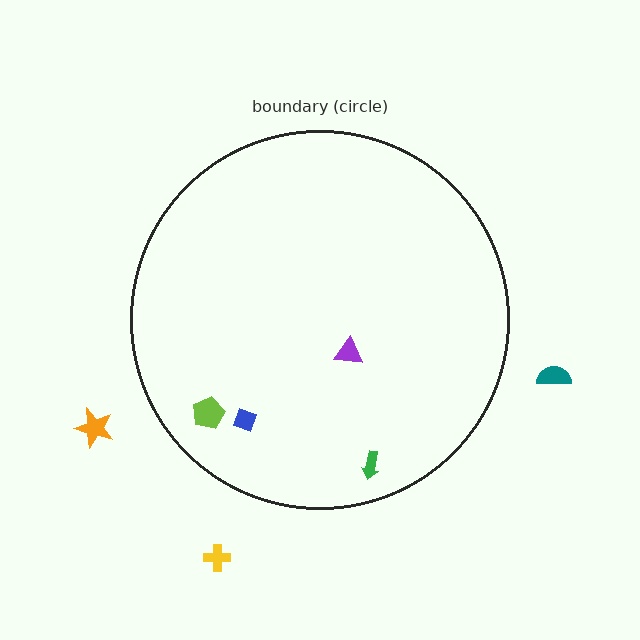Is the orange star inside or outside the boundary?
Outside.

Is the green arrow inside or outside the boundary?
Inside.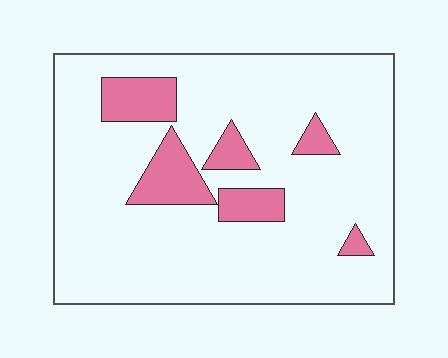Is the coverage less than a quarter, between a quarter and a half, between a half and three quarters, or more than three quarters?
Less than a quarter.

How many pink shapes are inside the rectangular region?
6.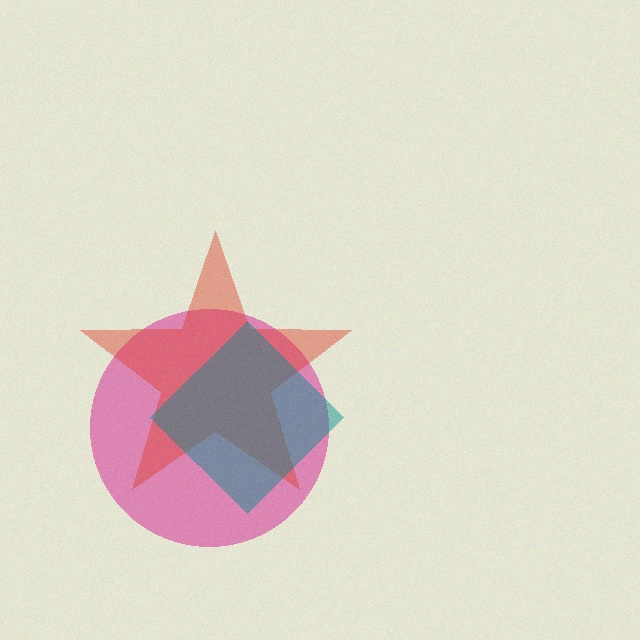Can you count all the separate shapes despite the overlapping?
Yes, there are 3 separate shapes.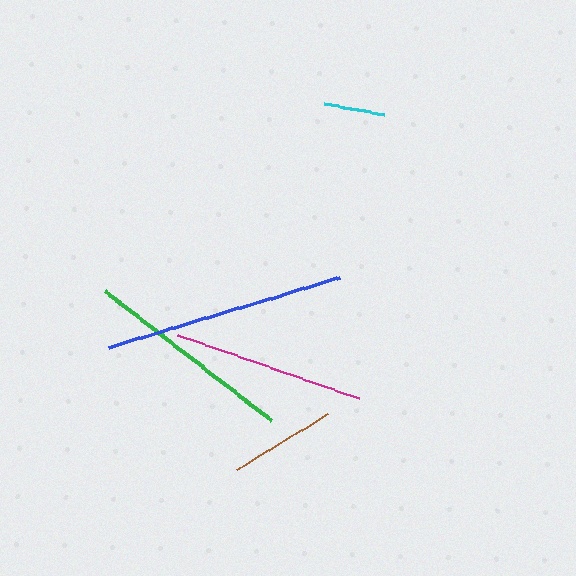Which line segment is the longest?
The blue line is the longest at approximately 241 pixels.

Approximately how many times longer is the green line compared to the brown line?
The green line is approximately 2.0 times the length of the brown line.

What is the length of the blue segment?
The blue segment is approximately 241 pixels long.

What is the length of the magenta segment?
The magenta segment is approximately 191 pixels long.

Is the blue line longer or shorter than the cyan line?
The blue line is longer than the cyan line.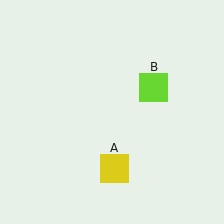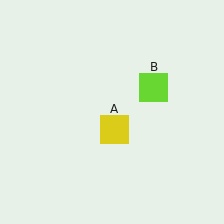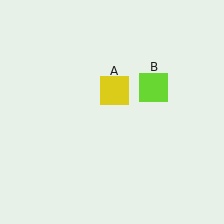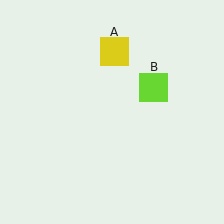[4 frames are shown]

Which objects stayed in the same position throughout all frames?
Lime square (object B) remained stationary.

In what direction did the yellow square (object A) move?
The yellow square (object A) moved up.